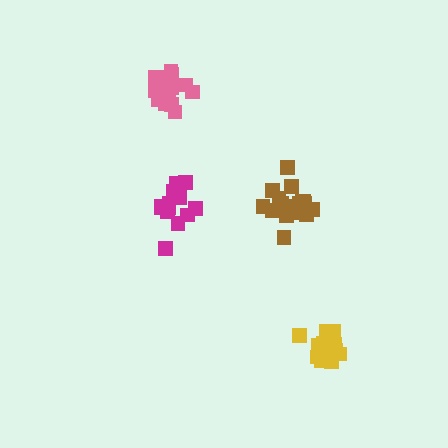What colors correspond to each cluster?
The clusters are colored: magenta, brown, pink, yellow.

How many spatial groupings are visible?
There are 4 spatial groupings.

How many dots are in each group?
Group 1: 16 dots, Group 2: 20 dots, Group 3: 17 dots, Group 4: 20 dots (73 total).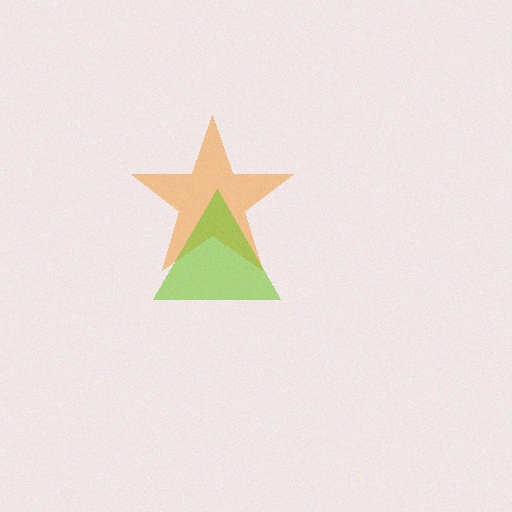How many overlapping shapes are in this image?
There are 2 overlapping shapes in the image.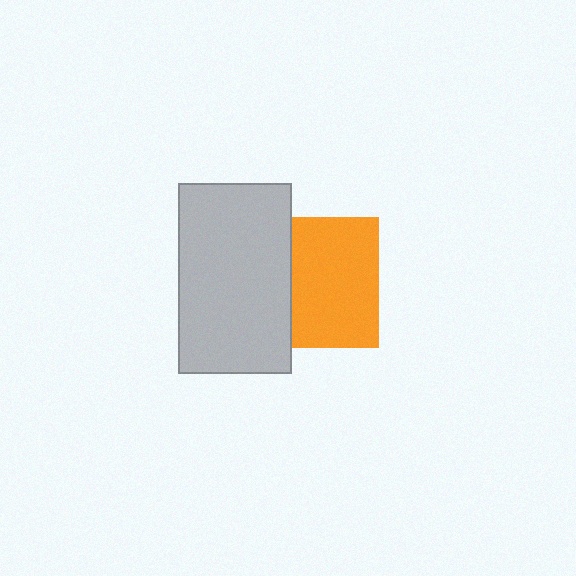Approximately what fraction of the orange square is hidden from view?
Roughly 32% of the orange square is hidden behind the light gray rectangle.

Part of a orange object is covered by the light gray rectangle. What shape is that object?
It is a square.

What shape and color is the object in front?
The object in front is a light gray rectangle.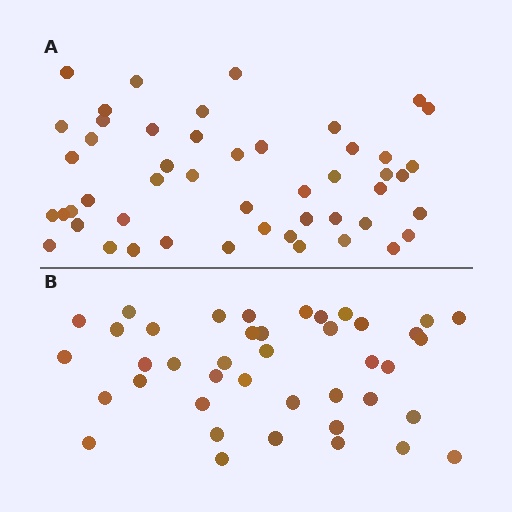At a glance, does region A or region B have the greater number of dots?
Region A (the top region) has more dots.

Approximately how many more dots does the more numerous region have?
Region A has roughly 8 or so more dots than region B.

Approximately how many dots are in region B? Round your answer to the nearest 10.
About 40 dots. (The exact count is 41, which rounds to 40.)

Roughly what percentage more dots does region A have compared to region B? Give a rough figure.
About 20% more.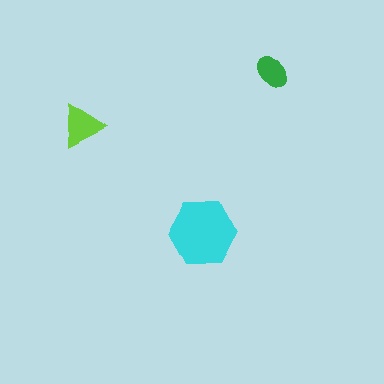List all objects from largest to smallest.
The cyan hexagon, the lime triangle, the green ellipse.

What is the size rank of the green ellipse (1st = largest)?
3rd.